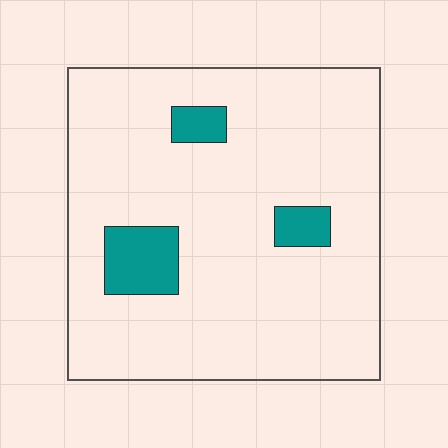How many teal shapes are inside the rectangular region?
3.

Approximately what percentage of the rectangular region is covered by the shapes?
Approximately 10%.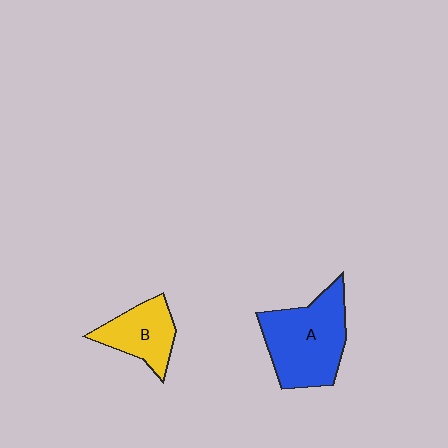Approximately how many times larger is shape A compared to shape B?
Approximately 1.7 times.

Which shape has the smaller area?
Shape B (yellow).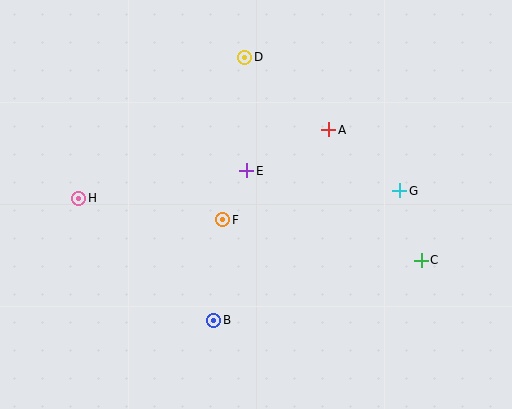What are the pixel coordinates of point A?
Point A is at (329, 130).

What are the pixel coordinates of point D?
Point D is at (245, 57).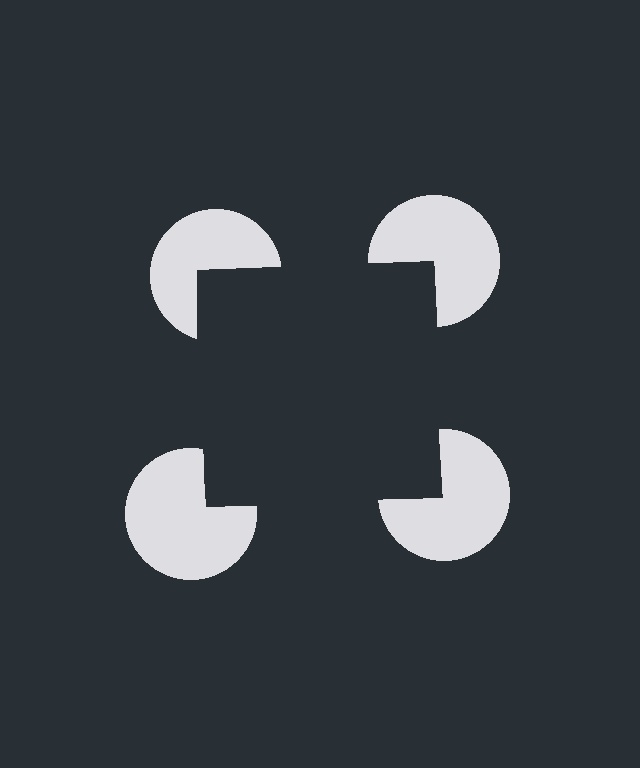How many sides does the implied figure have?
4 sides.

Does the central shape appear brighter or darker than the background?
It typically appears slightly darker than the background, even though no actual brightness change is drawn.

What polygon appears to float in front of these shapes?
An illusory square — its edges are inferred from the aligned wedge cuts in the pac-man discs, not physically drawn.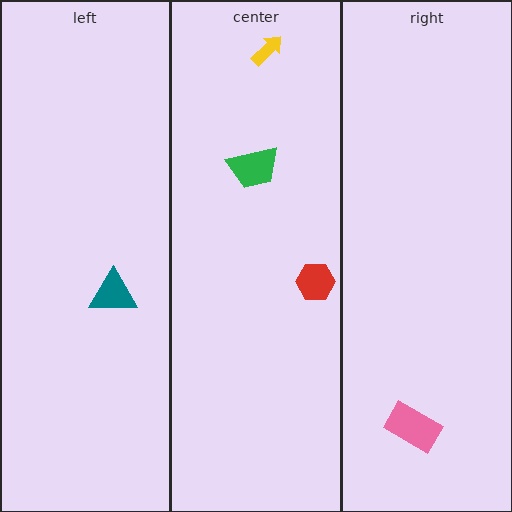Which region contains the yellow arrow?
The center region.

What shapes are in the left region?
The teal triangle.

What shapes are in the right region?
The pink rectangle.